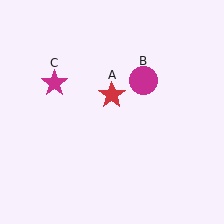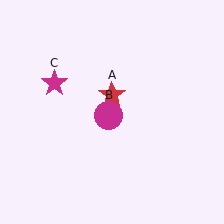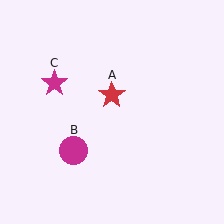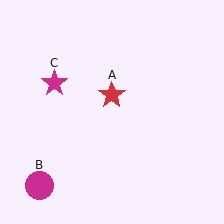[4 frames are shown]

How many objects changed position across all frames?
1 object changed position: magenta circle (object B).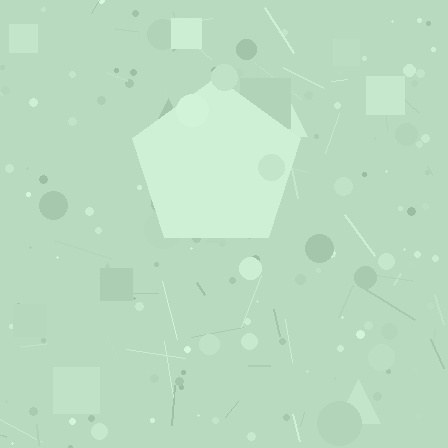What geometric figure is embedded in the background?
A pentagon is embedded in the background.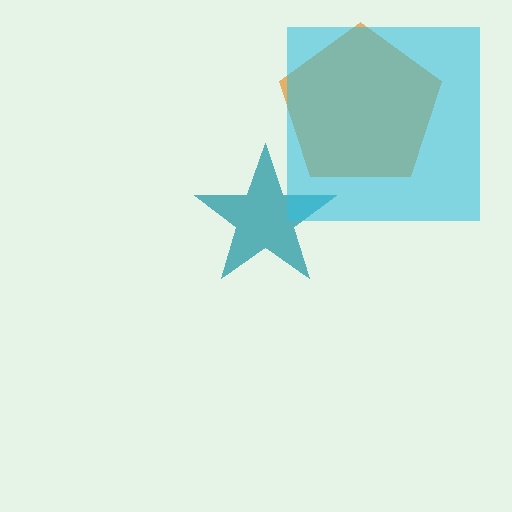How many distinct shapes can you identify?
There are 3 distinct shapes: an orange pentagon, a teal star, a cyan square.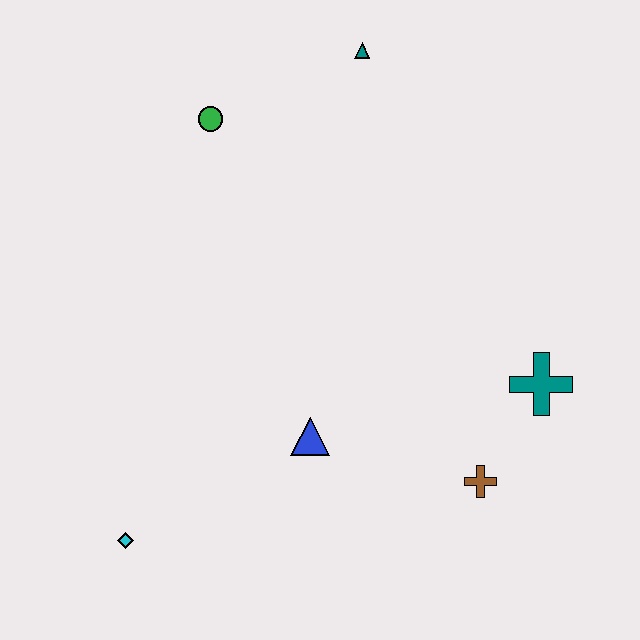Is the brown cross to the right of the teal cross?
No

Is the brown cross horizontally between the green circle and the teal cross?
Yes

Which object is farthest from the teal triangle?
The cyan diamond is farthest from the teal triangle.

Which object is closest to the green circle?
The teal triangle is closest to the green circle.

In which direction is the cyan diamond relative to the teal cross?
The cyan diamond is to the left of the teal cross.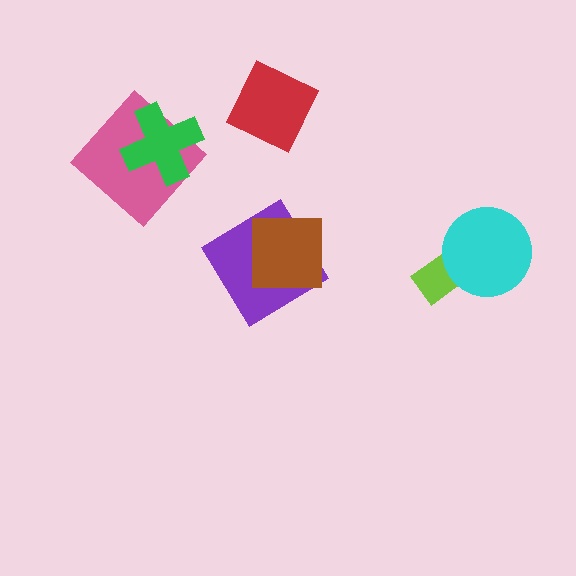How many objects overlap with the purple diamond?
1 object overlaps with the purple diamond.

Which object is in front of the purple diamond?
The brown square is in front of the purple diamond.